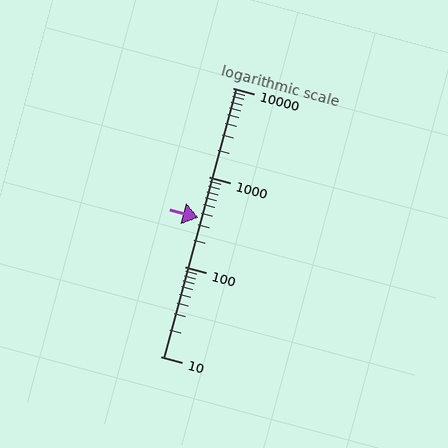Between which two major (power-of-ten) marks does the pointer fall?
The pointer is between 100 and 1000.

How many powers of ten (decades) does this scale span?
The scale spans 3 decades, from 10 to 10000.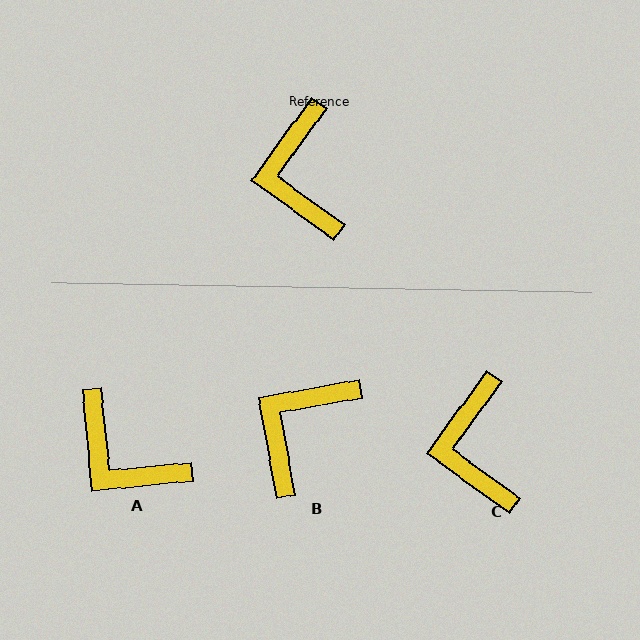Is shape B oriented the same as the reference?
No, it is off by about 44 degrees.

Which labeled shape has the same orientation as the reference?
C.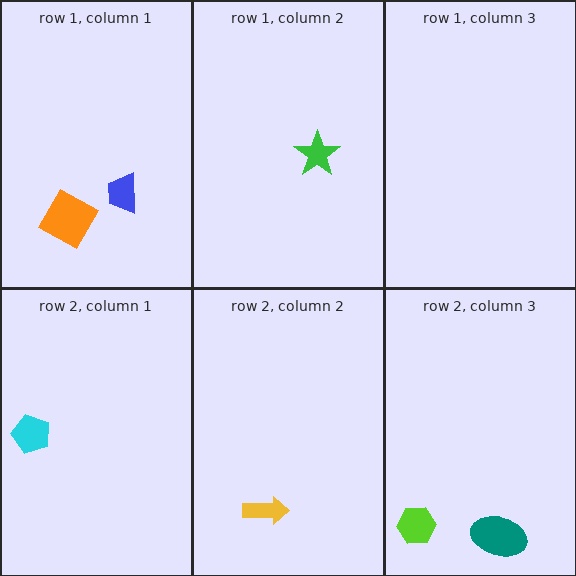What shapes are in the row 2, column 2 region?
The yellow arrow.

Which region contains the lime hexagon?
The row 2, column 3 region.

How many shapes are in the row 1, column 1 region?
2.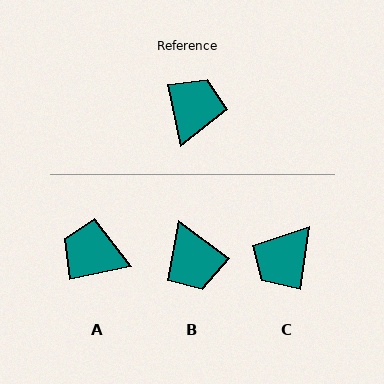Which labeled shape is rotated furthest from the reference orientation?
C, about 160 degrees away.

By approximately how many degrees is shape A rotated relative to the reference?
Approximately 89 degrees counter-clockwise.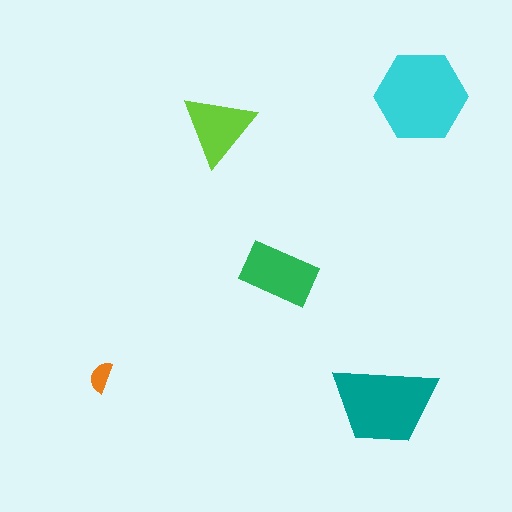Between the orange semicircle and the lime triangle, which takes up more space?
The lime triangle.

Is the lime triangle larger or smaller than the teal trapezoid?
Smaller.